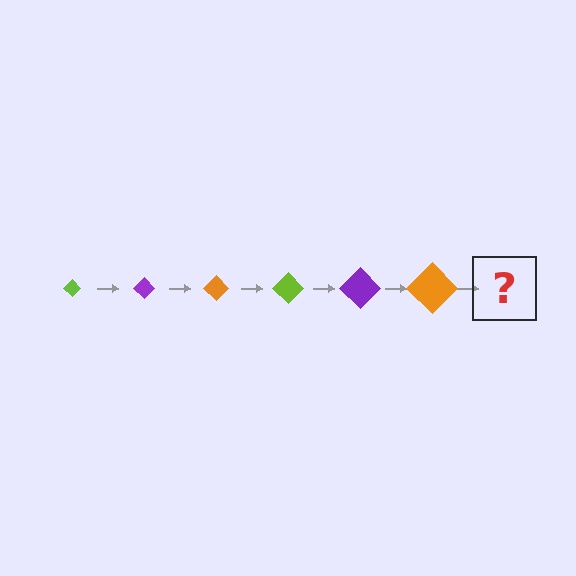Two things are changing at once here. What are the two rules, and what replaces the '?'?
The two rules are that the diamond grows larger each step and the color cycles through lime, purple, and orange. The '?' should be a lime diamond, larger than the previous one.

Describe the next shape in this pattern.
It should be a lime diamond, larger than the previous one.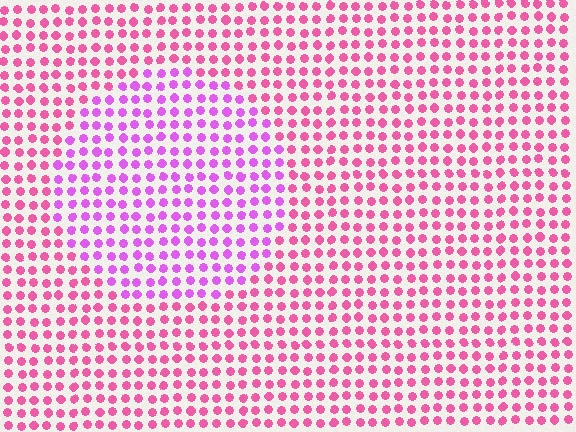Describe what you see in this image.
The image is filled with small pink elements in a uniform arrangement. A circle-shaped region is visible where the elements are tinted to a slightly different hue, forming a subtle color boundary.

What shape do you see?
I see a circle.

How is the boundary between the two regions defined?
The boundary is defined purely by a slight shift in hue (about 35 degrees). Spacing, size, and orientation are identical on both sides.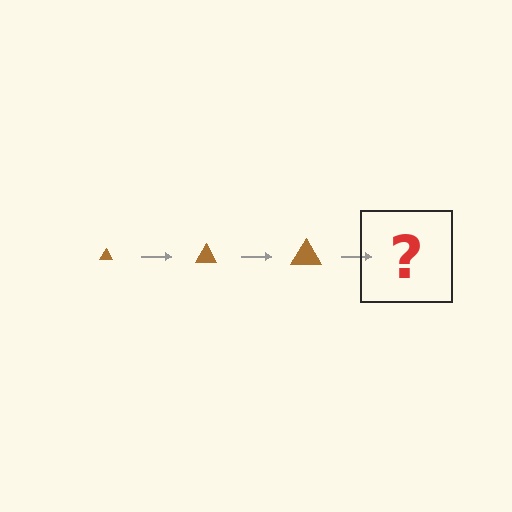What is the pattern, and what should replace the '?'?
The pattern is that the triangle gets progressively larger each step. The '?' should be a brown triangle, larger than the previous one.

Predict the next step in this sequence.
The next step is a brown triangle, larger than the previous one.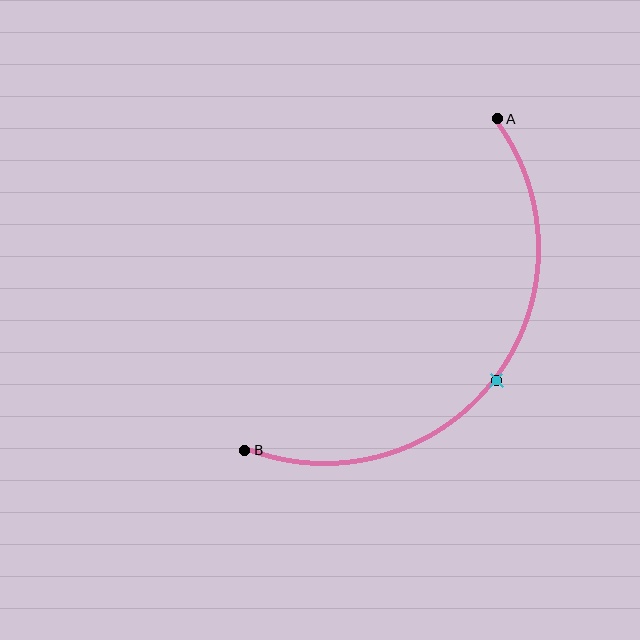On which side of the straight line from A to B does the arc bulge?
The arc bulges below and to the right of the straight line connecting A and B.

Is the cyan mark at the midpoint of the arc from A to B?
Yes. The cyan mark lies on the arc at equal arc-length from both A and B — it is the arc midpoint.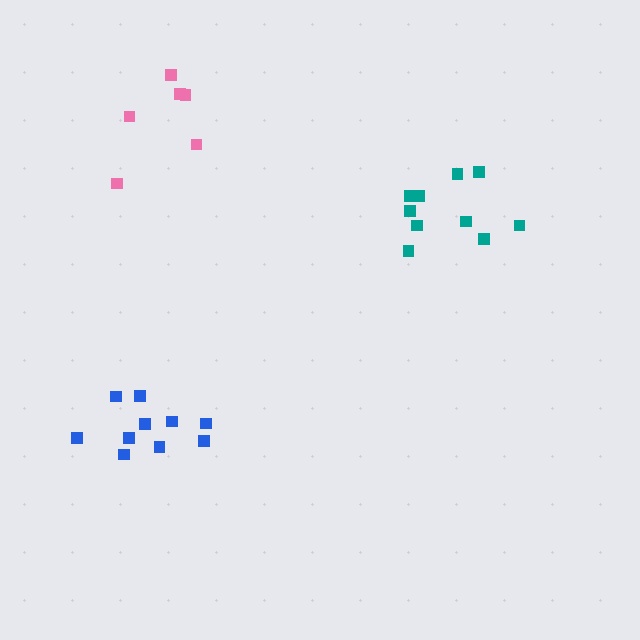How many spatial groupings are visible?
There are 3 spatial groupings.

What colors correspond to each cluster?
The clusters are colored: blue, teal, pink.